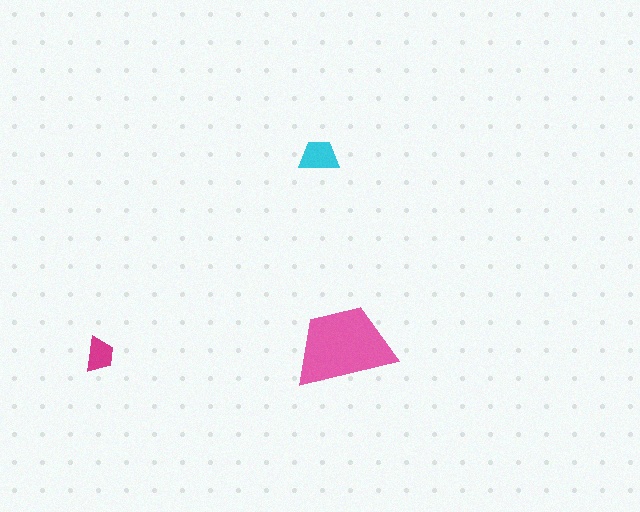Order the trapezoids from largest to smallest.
the pink one, the cyan one, the magenta one.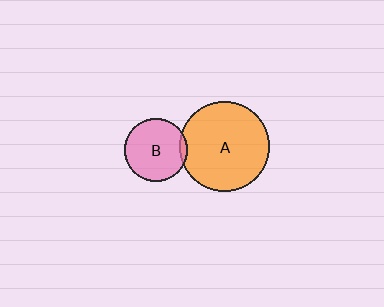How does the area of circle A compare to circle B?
Approximately 2.1 times.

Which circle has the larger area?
Circle A (orange).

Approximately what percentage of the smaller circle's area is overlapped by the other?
Approximately 5%.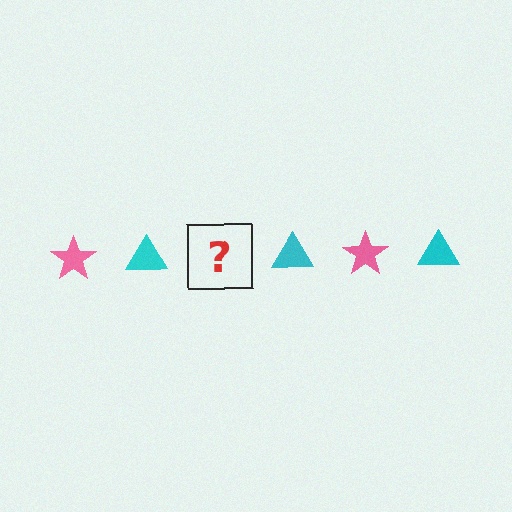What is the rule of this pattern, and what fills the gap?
The rule is that the pattern alternates between pink star and cyan triangle. The gap should be filled with a pink star.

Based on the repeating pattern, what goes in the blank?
The blank should be a pink star.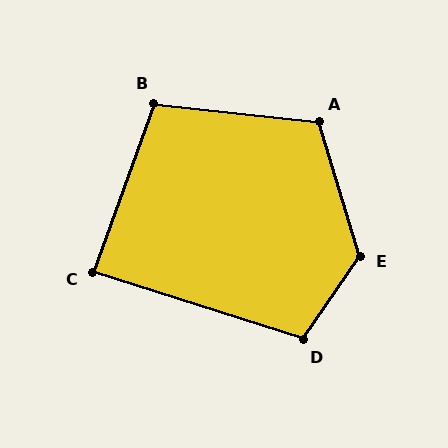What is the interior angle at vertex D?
Approximately 107 degrees (obtuse).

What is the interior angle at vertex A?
Approximately 113 degrees (obtuse).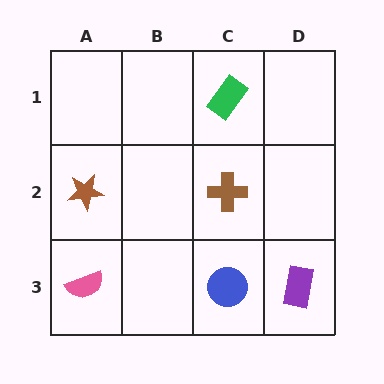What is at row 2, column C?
A brown cross.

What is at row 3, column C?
A blue circle.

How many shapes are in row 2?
2 shapes.